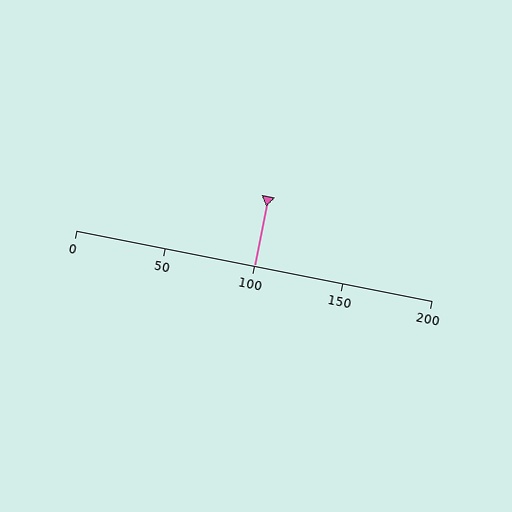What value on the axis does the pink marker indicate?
The marker indicates approximately 100.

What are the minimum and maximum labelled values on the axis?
The axis runs from 0 to 200.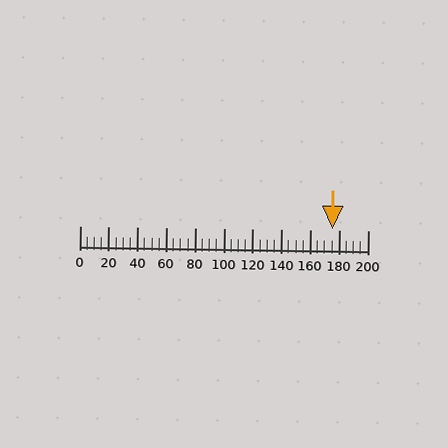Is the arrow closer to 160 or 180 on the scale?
The arrow is closer to 180.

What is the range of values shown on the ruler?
The ruler shows values from 0 to 200.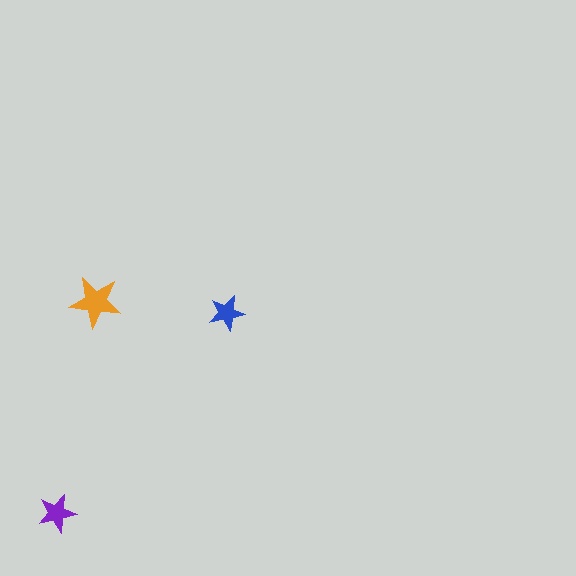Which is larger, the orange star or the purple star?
The orange one.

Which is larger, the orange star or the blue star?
The orange one.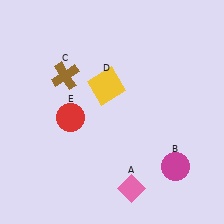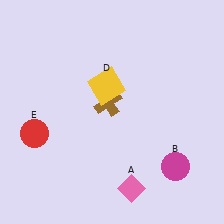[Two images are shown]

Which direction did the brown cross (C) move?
The brown cross (C) moved right.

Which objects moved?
The objects that moved are: the brown cross (C), the red circle (E).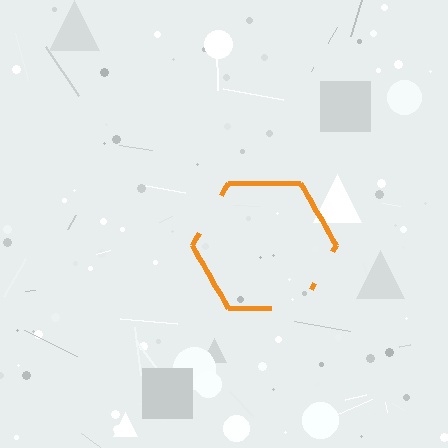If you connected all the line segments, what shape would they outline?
They would outline a hexagon.